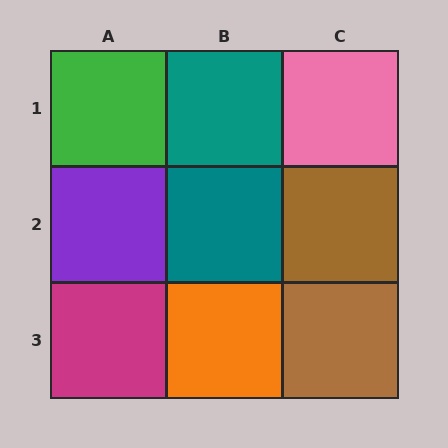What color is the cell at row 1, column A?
Green.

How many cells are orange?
1 cell is orange.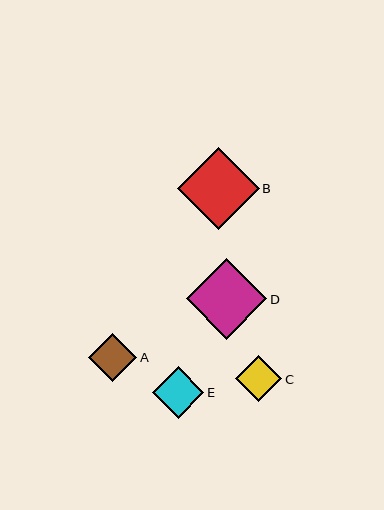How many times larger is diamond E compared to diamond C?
Diamond E is approximately 1.1 times the size of diamond C.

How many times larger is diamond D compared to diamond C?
Diamond D is approximately 1.8 times the size of diamond C.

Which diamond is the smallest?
Diamond C is the smallest with a size of approximately 46 pixels.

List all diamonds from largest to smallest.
From largest to smallest: B, D, E, A, C.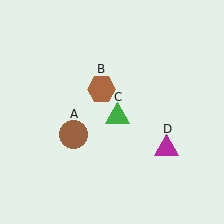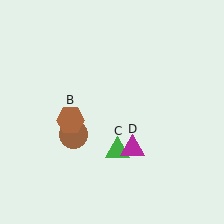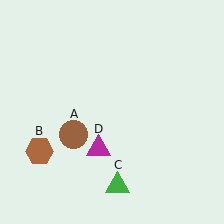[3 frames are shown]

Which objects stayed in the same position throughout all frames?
Brown circle (object A) remained stationary.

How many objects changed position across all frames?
3 objects changed position: brown hexagon (object B), green triangle (object C), magenta triangle (object D).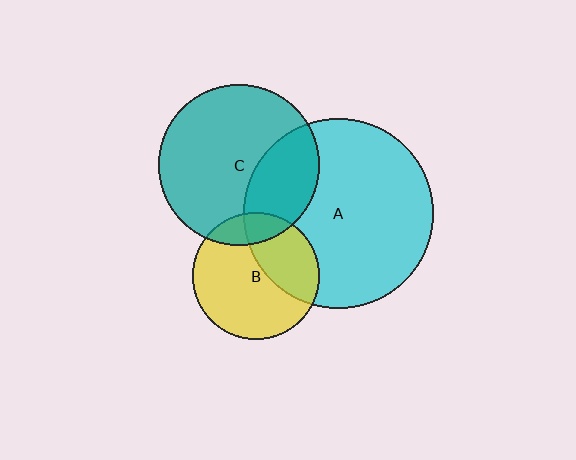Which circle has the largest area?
Circle A (cyan).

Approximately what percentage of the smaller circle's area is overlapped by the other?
Approximately 15%.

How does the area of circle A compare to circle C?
Approximately 1.4 times.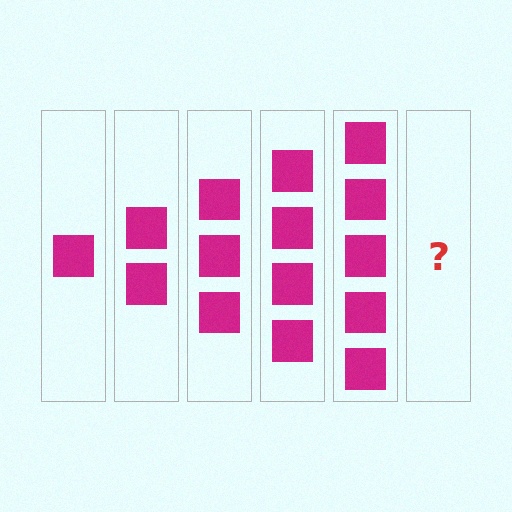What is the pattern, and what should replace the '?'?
The pattern is that each step adds one more square. The '?' should be 6 squares.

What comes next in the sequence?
The next element should be 6 squares.